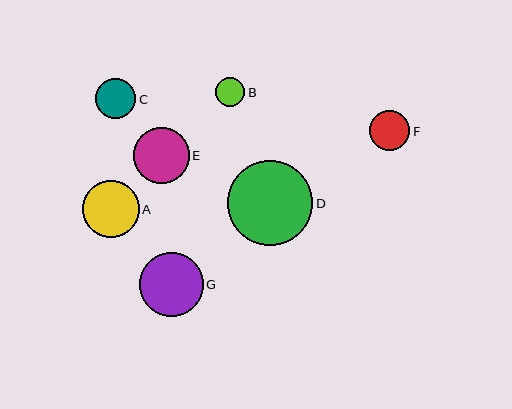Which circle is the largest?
Circle D is the largest with a size of approximately 86 pixels.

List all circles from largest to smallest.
From largest to smallest: D, G, A, E, C, F, B.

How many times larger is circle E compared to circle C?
Circle E is approximately 1.4 times the size of circle C.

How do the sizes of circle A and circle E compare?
Circle A and circle E are approximately the same size.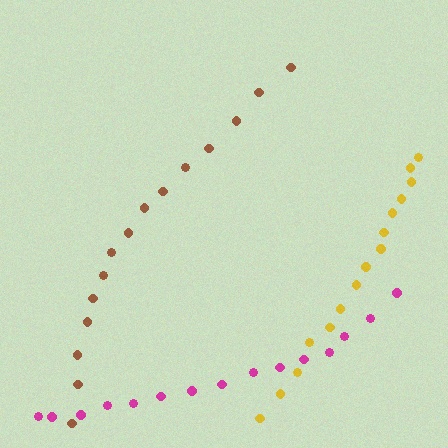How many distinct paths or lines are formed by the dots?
There are 3 distinct paths.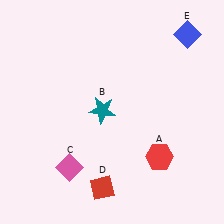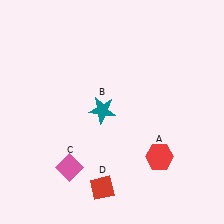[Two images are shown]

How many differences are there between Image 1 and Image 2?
There is 1 difference between the two images.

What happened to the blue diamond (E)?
The blue diamond (E) was removed in Image 2. It was in the top-right area of Image 1.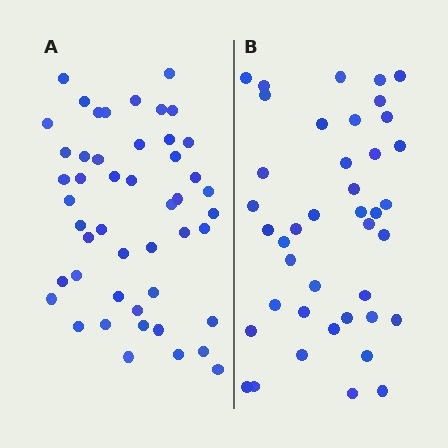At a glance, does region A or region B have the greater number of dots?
Region A (the left region) has more dots.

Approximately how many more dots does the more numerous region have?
Region A has roughly 8 or so more dots than region B.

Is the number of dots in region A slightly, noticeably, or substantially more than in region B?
Region A has only slightly more — the two regions are fairly close. The ratio is roughly 1.2 to 1.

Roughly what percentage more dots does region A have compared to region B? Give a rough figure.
About 15% more.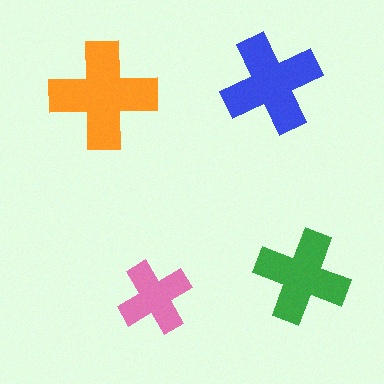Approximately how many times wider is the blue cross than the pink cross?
About 1.5 times wider.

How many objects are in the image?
There are 4 objects in the image.